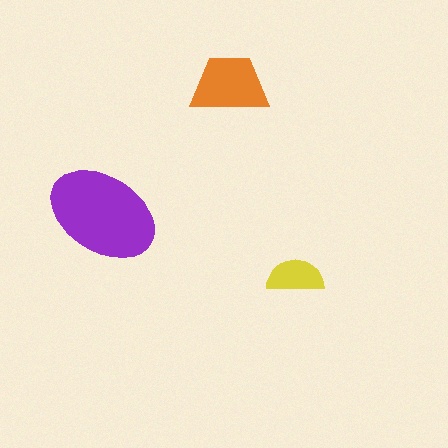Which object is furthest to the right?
The yellow semicircle is rightmost.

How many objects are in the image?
There are 3 objects in the image.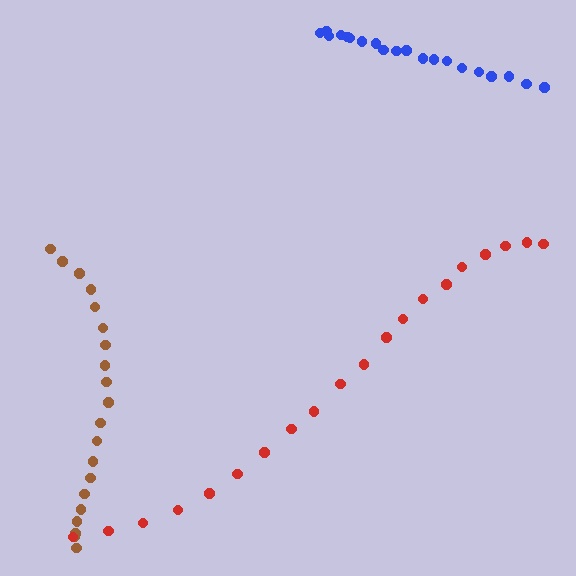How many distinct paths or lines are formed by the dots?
There are 3 distinct paths.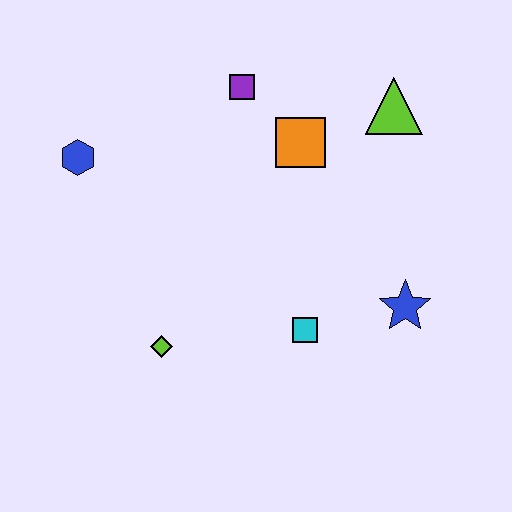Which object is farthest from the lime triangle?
The lime diamond is farthest from the lime triangle.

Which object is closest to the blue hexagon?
The purple square is closest to the blue hexagon.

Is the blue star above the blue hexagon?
No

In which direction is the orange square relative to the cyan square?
The orange square is above the cyan square.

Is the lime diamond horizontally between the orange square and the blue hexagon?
Yes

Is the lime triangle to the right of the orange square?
Yes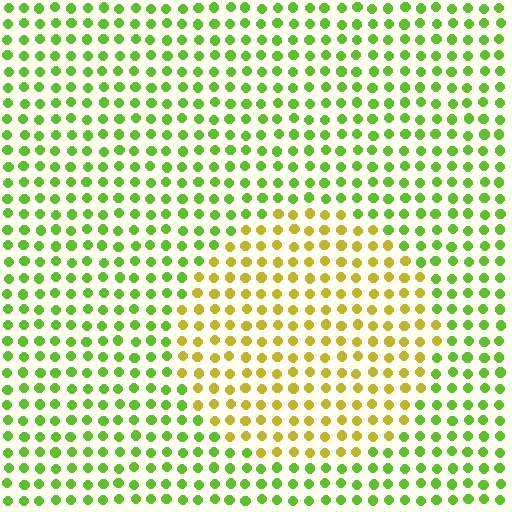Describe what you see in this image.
The image is filled with small lime elements in a uniform arrangement. A circle-shaped region is visible where the elements are tinted to a slightly different hue, forming a subtle color boundary.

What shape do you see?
I see a circle.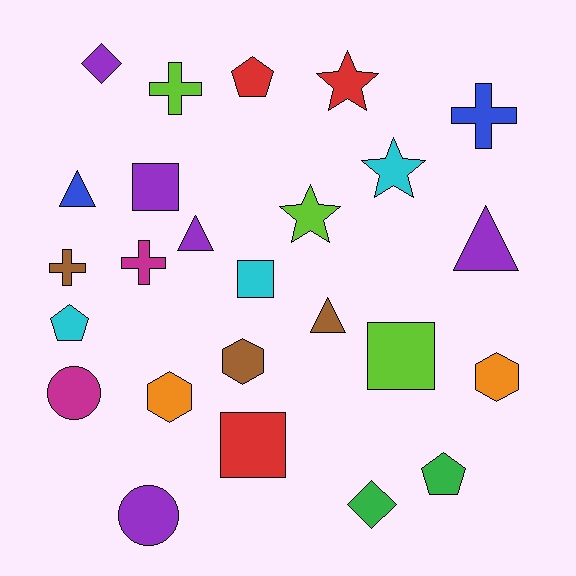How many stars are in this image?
There are 3 stars.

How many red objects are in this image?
There are 3 red objects.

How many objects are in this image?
There are 25 objects.